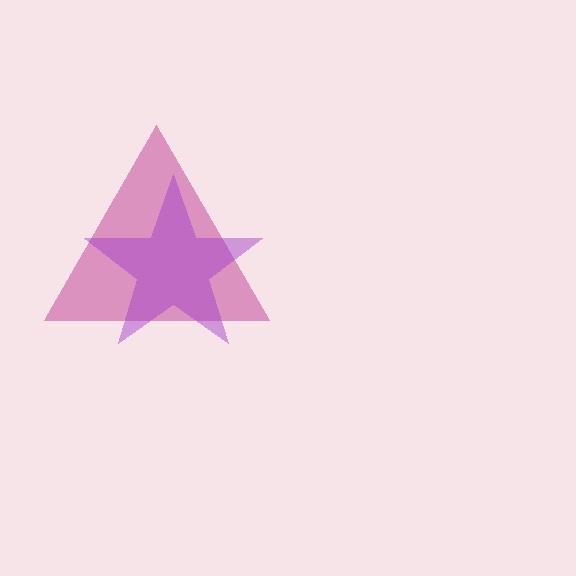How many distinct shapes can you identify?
There are 2 distinct shapes: a magenta triangle, a purple star.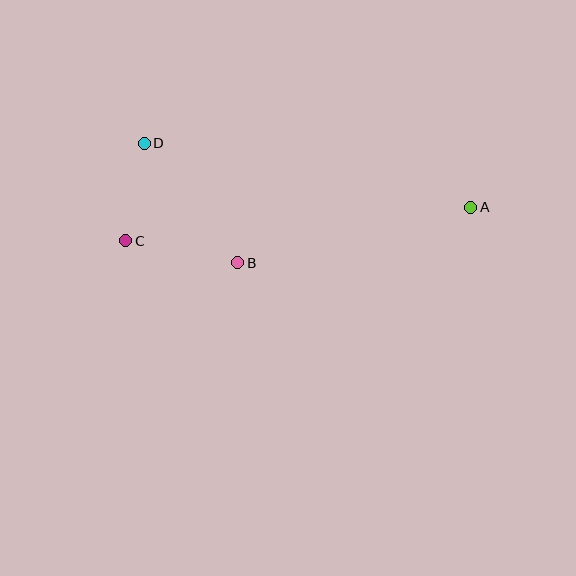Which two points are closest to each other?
Points C and D are closest to each other.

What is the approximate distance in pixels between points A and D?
The distance between A and D is approximately 333 pixels.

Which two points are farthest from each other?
Points A and C are farthest from each other.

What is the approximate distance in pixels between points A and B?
The distance between A and B is approximately 240 pixels.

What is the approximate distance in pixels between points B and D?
The distance between B and D is approximately 152 pixels.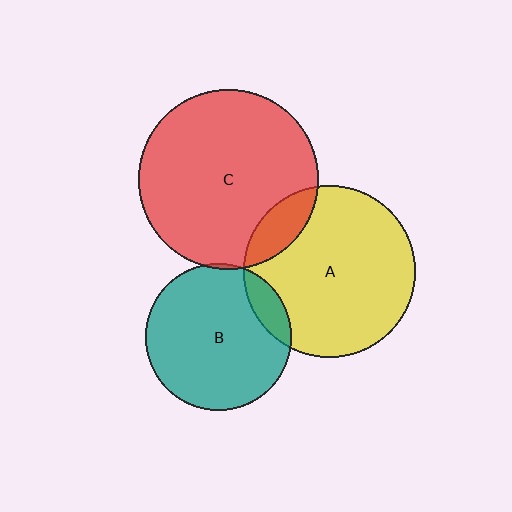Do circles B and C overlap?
Yes.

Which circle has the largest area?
Circle C (red).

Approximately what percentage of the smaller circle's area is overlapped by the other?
Approximately 5%.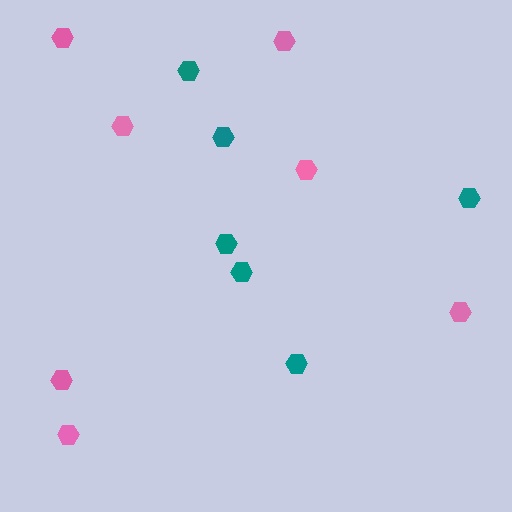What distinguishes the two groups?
There are 2 groups: one group of teal hexagons (6) and one group of pink hexagons (7).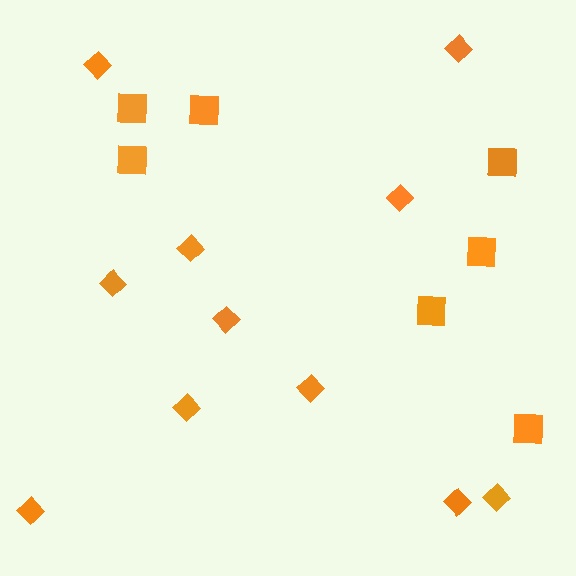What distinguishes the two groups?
There are 2 groups: one group of squares (7) and one group of diamonds (11).